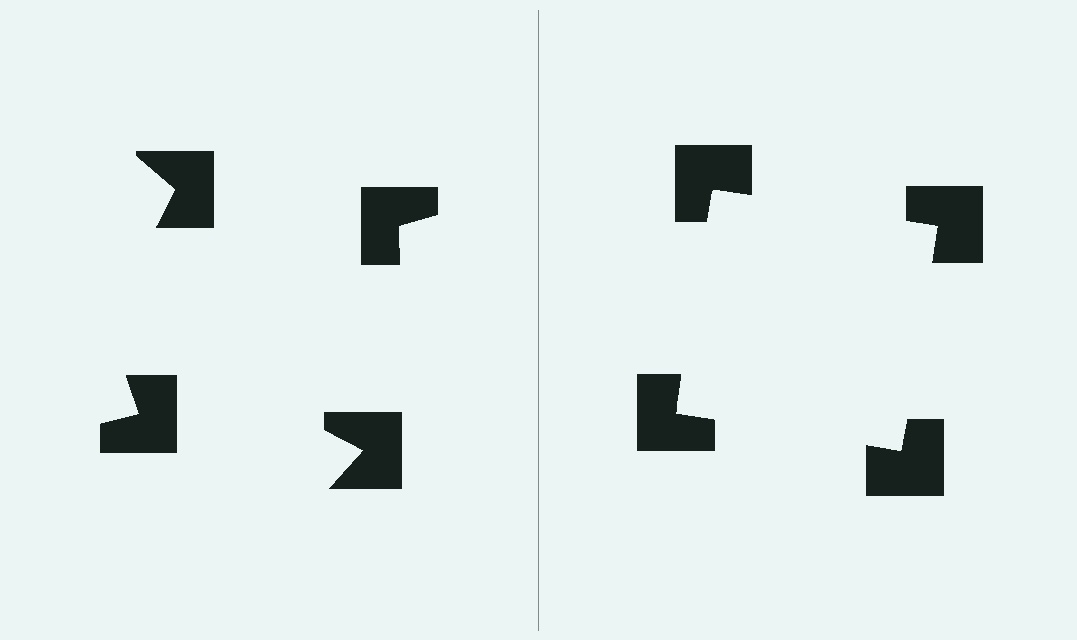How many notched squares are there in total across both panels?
8 — 4 on each side.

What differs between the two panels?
The notched squares are positioned identically on both sides; only the wedge orientations differ. On the right they align to a square; on the left they are misaligned.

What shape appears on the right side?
An illusory square.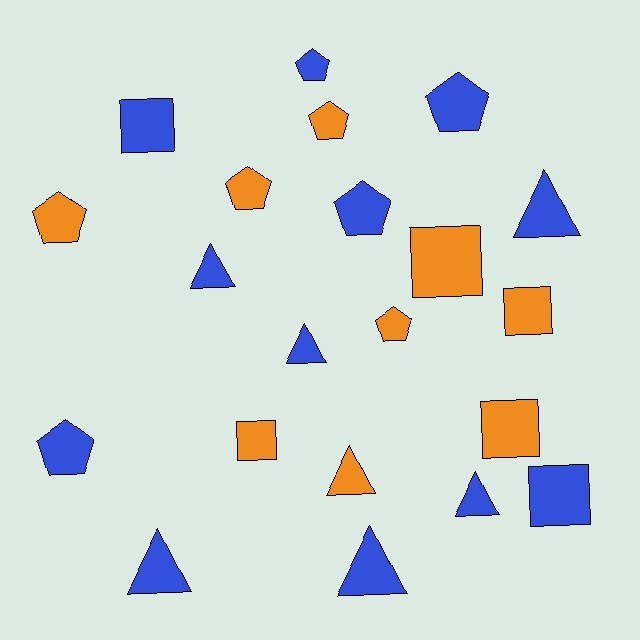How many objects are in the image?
There are 21 objects.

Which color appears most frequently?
Blue, with 12 objects.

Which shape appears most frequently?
Pentagon, with 8 objects.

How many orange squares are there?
There are 4 orange squares.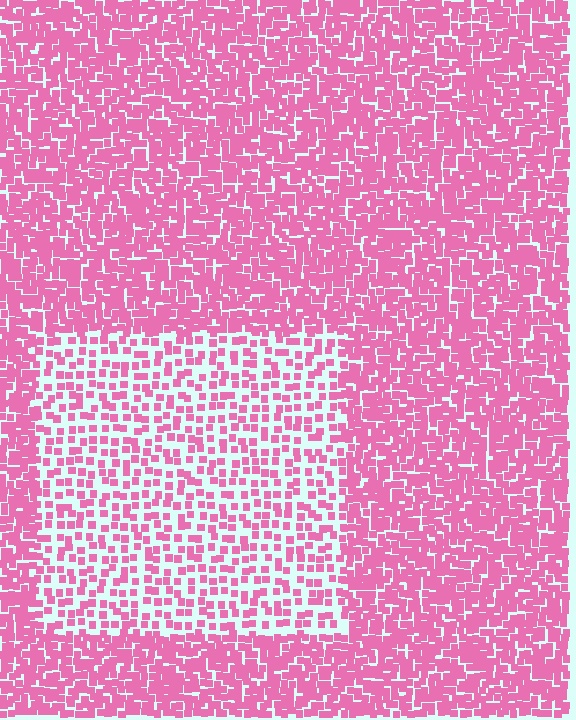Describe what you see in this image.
The image contains small pink elements arranged at two different densities. A rectangle-shaped region is visible where the elements are less densely packed than the surrounding area.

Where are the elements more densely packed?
The elements are more densely packed outside the rectangle boundary.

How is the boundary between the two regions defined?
The boundary is defined by a change in element density (approximately 2.2x ratio). All elements are the same color, size, and shape.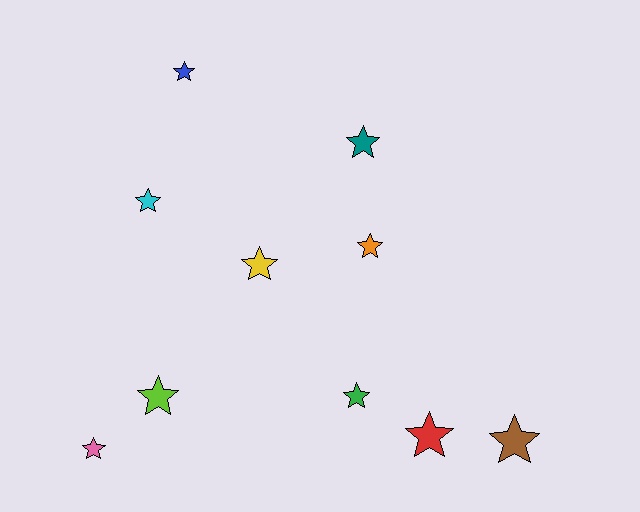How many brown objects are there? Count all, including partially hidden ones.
There is 1 brown object.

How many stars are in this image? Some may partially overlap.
There are 10 stars.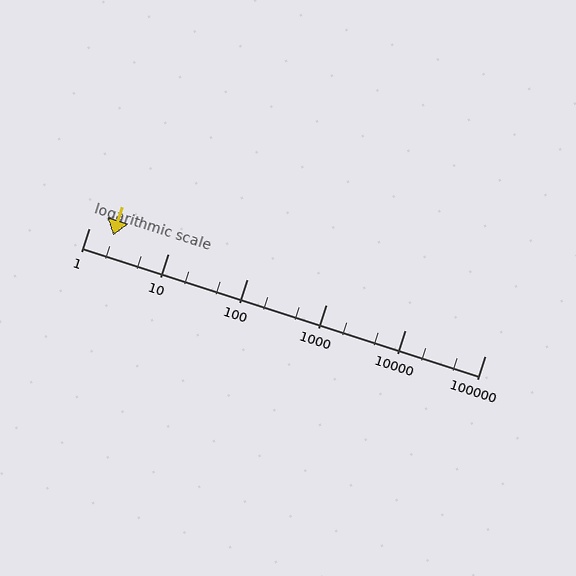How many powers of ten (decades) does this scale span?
The scale spans 5 decades, from 1 to 100000.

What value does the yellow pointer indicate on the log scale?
The pointer indicates approximately 2.